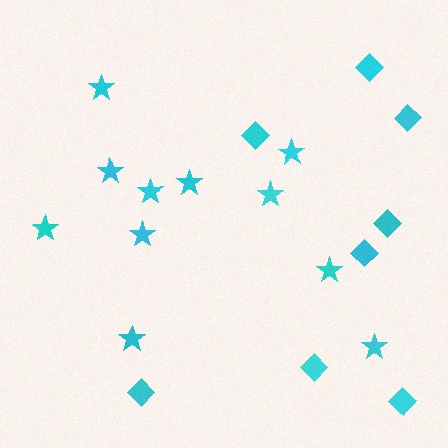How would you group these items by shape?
There are 2 groups: one group of stars (11) and one group of diamonds (8).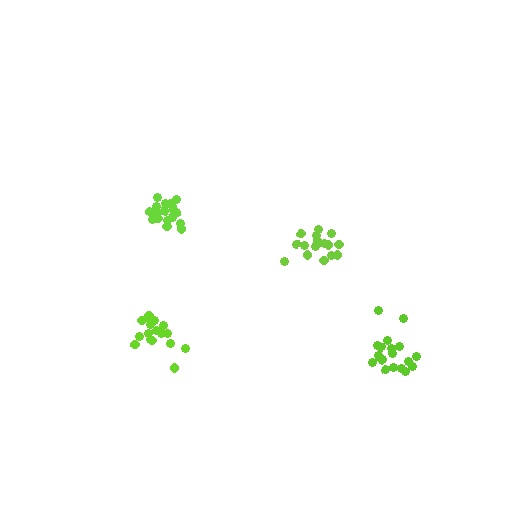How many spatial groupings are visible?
There are 4 spatial groupings.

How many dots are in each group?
Group 1: 19 dots, Group 2: 20 dots, Group 3: 18 dots, Group 4: 16 dots (73 total).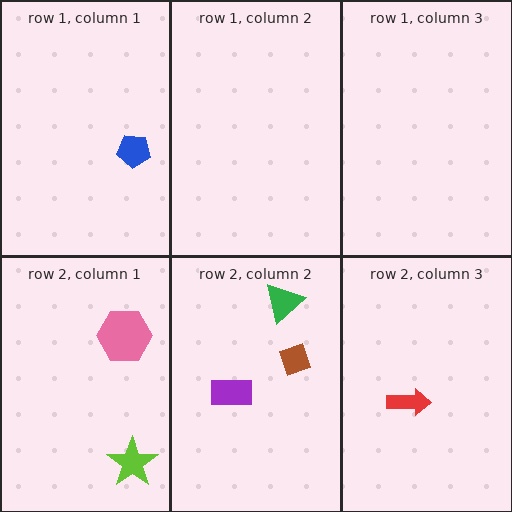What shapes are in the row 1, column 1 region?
The blue pentagon.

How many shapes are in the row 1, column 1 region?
1.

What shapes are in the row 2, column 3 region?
The red arrow.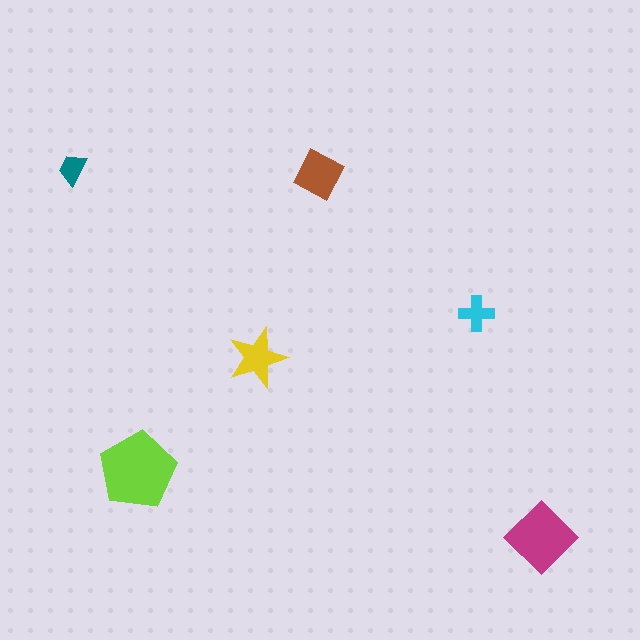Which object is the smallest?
The teal trapezoid.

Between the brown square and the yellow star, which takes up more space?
The brown square.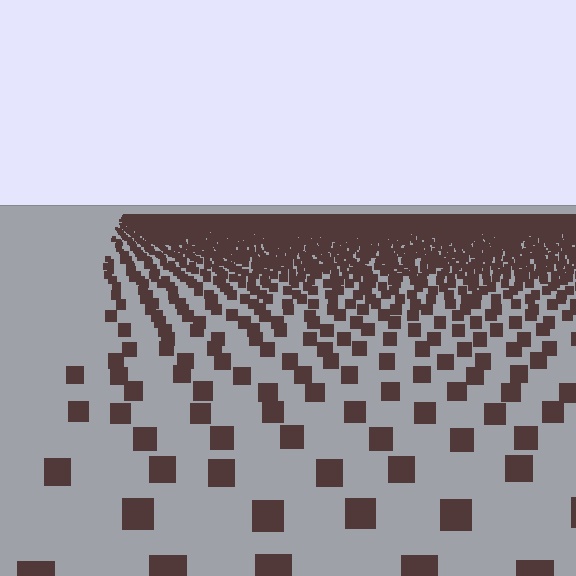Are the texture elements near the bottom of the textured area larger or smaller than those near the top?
Larger. Near the bottom, elements are closer to the viewer and appear at a bigger on-screen size.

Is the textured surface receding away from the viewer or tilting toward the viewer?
The surface is receding away from the viewer. Texture elements get smaller and denser toward the top.